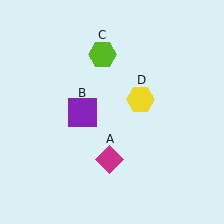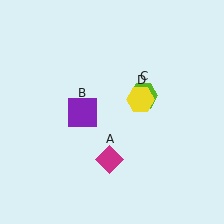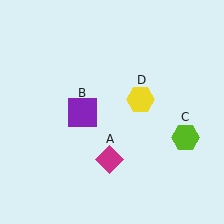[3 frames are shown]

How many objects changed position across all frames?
1 object changed position: lime hexagon (object C).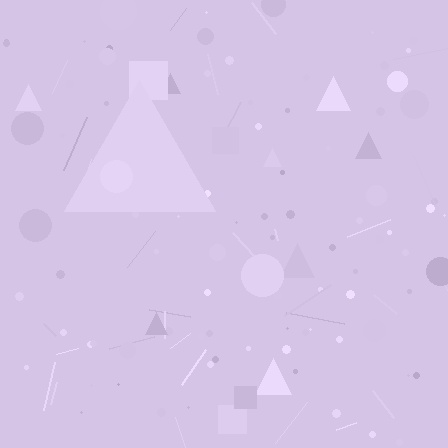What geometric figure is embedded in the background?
A triangle is embedded in the background.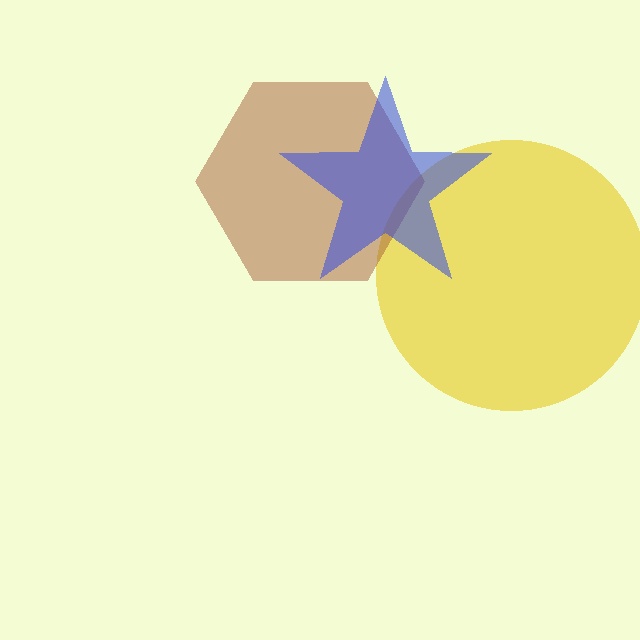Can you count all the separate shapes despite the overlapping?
Yes, there are 3 separate shapes.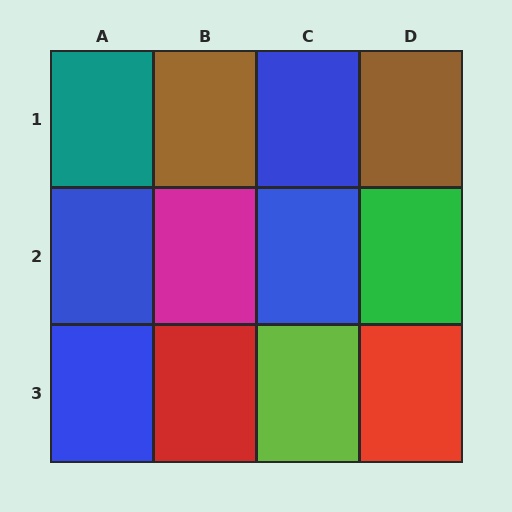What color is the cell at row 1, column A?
Teal.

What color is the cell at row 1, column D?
Brown.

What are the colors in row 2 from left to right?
Blue, magenta, blue, green.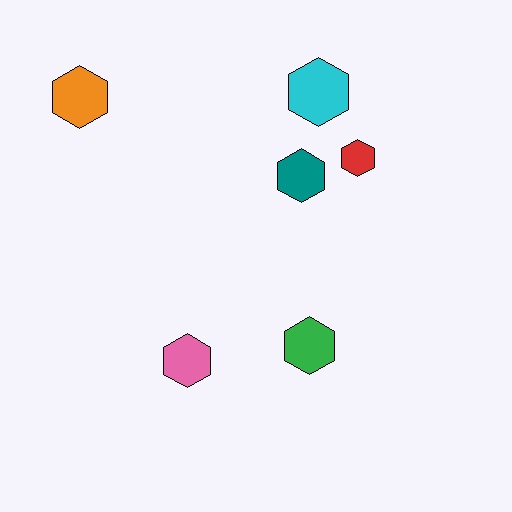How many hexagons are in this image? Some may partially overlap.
There are 6 hexagons.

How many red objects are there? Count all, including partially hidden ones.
There is 1 red object.